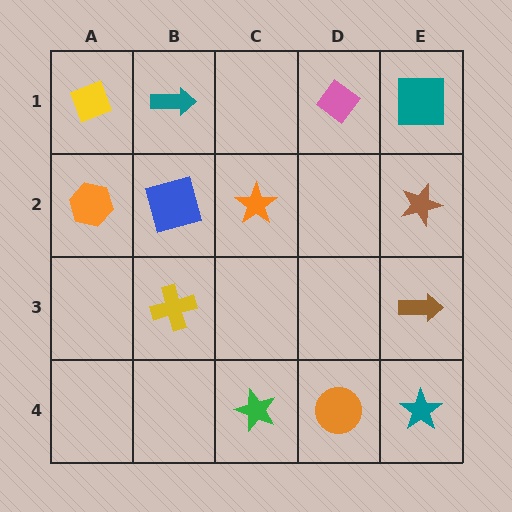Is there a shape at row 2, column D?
No, that cell is empty.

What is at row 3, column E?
A brown arrow.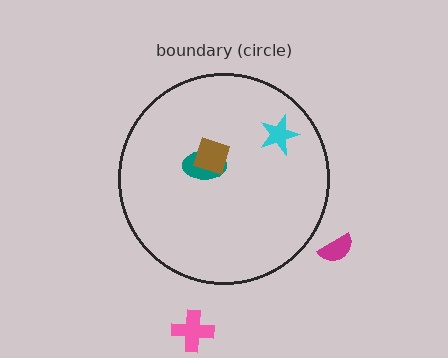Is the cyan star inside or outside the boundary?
Inside.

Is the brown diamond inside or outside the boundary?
Inside.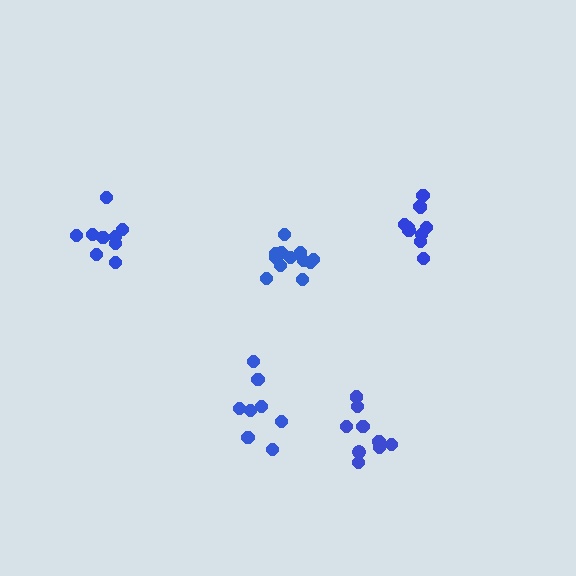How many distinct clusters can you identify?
There are 5 distinct clusters.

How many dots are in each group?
Group 1: 12 dots, Group 2: 10 dots, Group 3: 8 dots, Group 4: 9 dots, Group 5: 9 dots (48 total).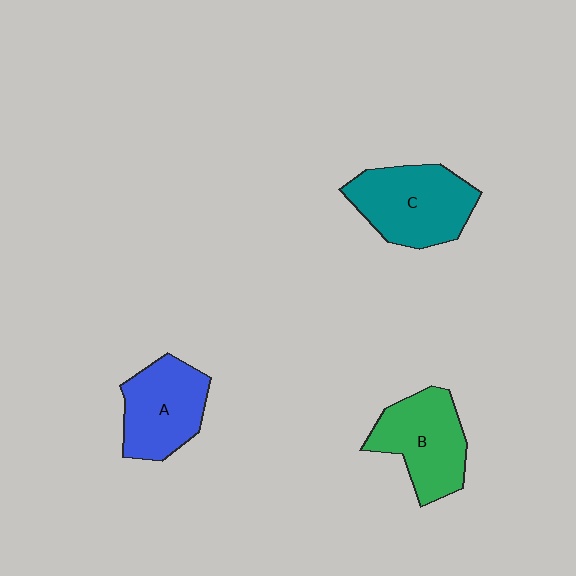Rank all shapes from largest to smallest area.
From largest to smallest: C (teal), B (green), A (blue).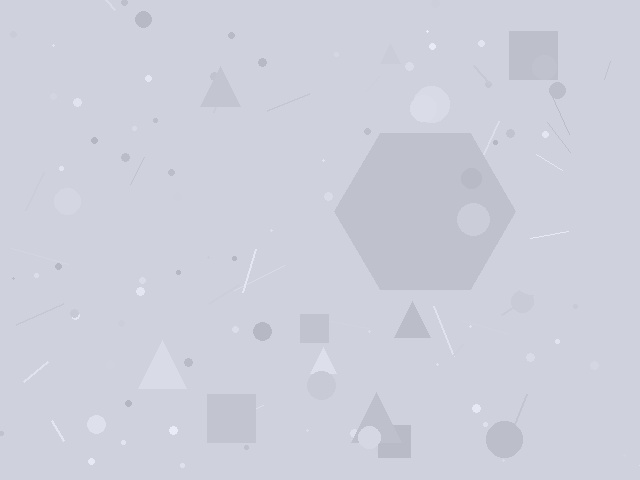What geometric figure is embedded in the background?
A hexagon is embedded in the background.